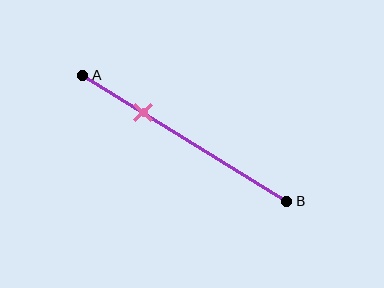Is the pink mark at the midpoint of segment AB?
No, the mark is at about 30% from A, not at the 50% midpoint.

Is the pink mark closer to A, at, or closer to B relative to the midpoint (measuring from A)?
The pink mark is closer to point A than the midpoint of segment AB.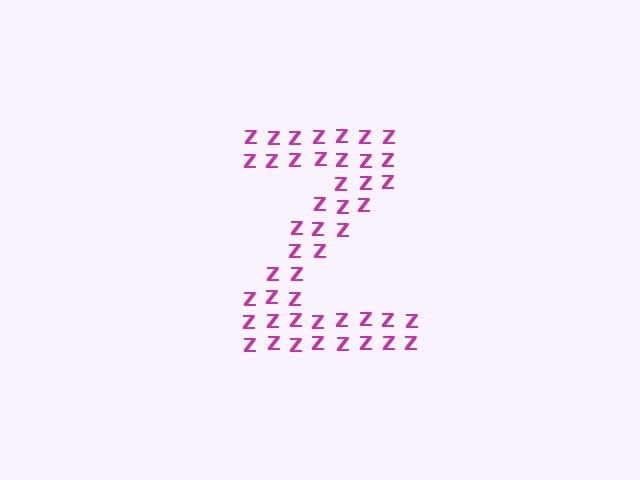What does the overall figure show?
The overall figure shows the letter Z.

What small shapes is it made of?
It is made of small letter Z's.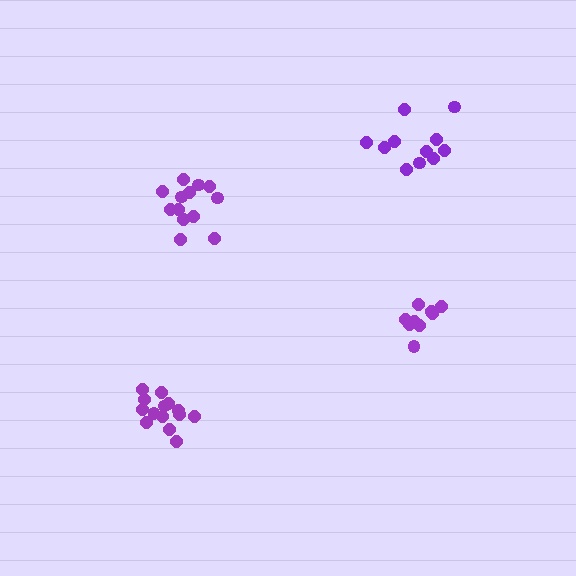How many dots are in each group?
Group 1: 14 dots, Group 2: 13 dots, Group 3: 9 dots, Group 4: 11 dots (47 total).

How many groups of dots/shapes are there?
There are 4 groups.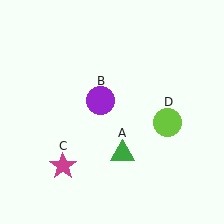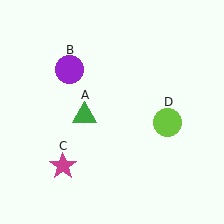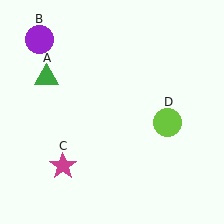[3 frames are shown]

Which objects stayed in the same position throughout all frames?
Magenta star (object C) and lime circle (object D) remained stationary.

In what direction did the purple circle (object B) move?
The purple circle (object B) moved up and to the left.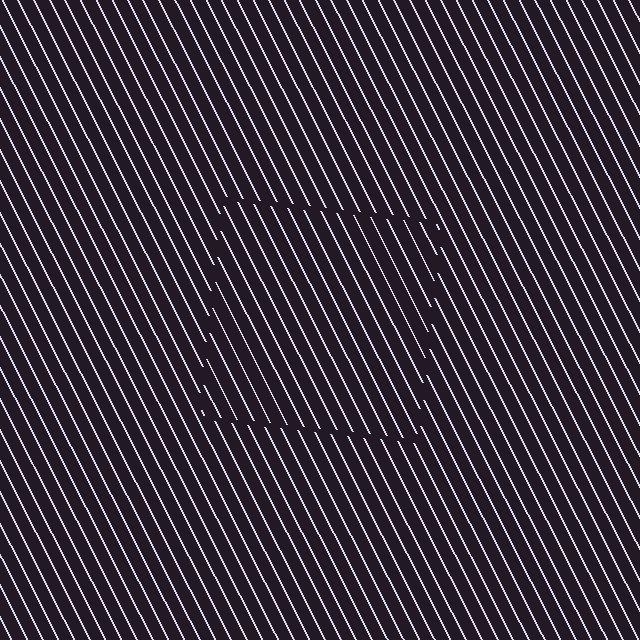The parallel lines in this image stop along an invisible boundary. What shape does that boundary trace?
An illusory square. The interior of the shape contains the same grating, shifted by half a period — the contour is defined by the phase discontinuity where line-ends from the inner and outer gratings abut.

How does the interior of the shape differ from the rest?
The interior of the shape contains the same grating, shifted by half a period — the contour is defined by the phase discontinuity where line-ends from the inner and outer gratings abut.